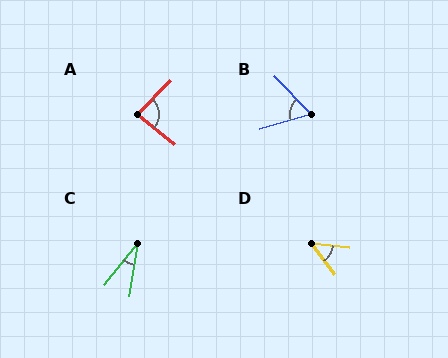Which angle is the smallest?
C, at approximately 30 degrees.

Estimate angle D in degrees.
Approximately 48 degrees.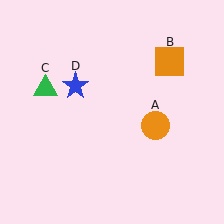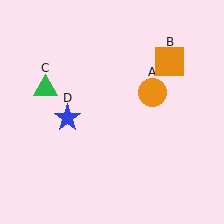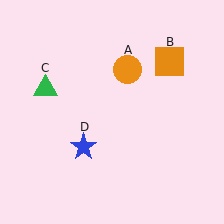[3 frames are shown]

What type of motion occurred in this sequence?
The orange circle (object A), blue star (object D) rotated counterclockwise around the center of the scene.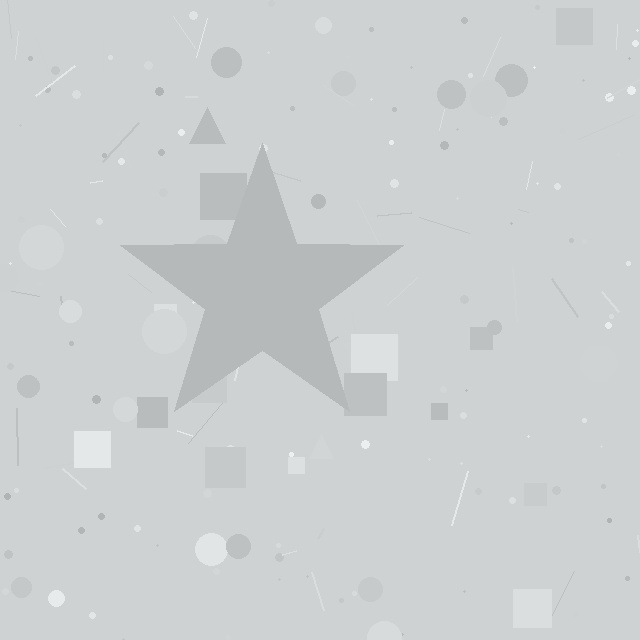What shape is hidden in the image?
A star is hidden in the image.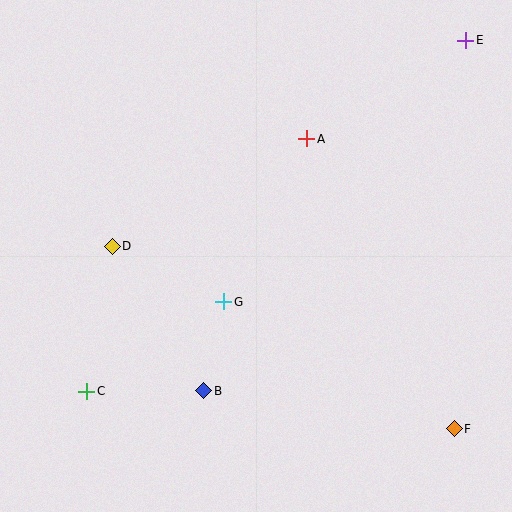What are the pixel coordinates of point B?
Point B is at (204, 391).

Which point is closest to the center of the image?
Point G at (224, 302) is closest to the center.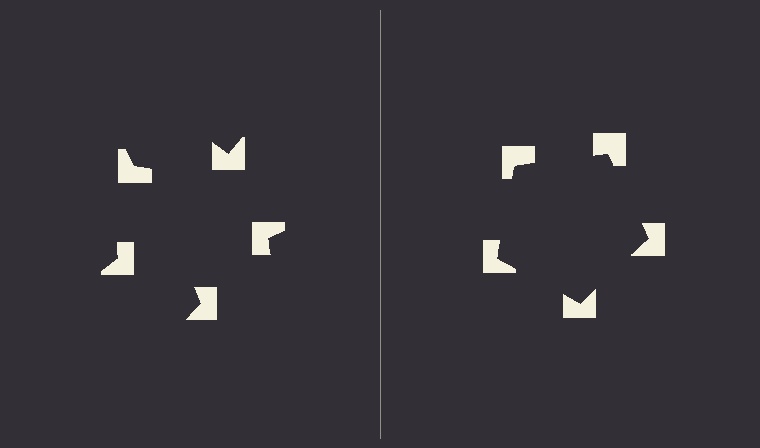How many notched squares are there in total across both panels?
10 — 5 on each side.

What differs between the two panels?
The notched squares are positioned identically on both sides; only the wedge orientations differ. On the right they align to a pentagon; on the left they are misaligned.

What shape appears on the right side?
An illusory pentagon.